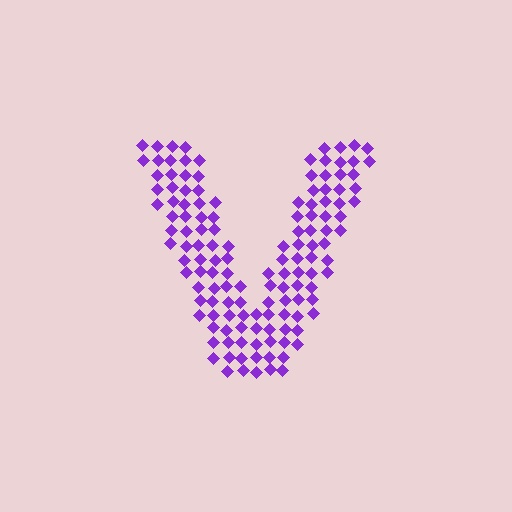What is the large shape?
The large shape is the letter V.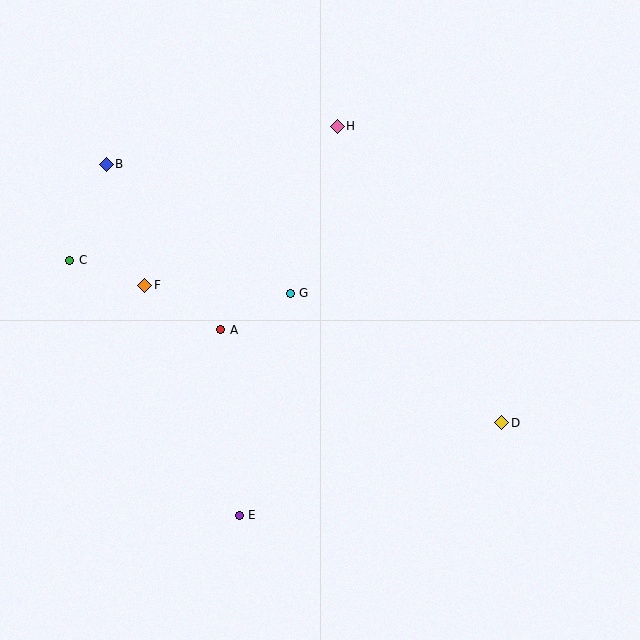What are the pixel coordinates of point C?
Point C is at (70, 260).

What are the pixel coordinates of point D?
Point D is at (502, 423).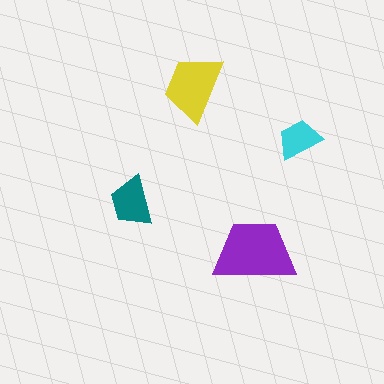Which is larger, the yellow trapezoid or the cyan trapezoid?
The yellow one.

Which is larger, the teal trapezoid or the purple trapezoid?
The purple one.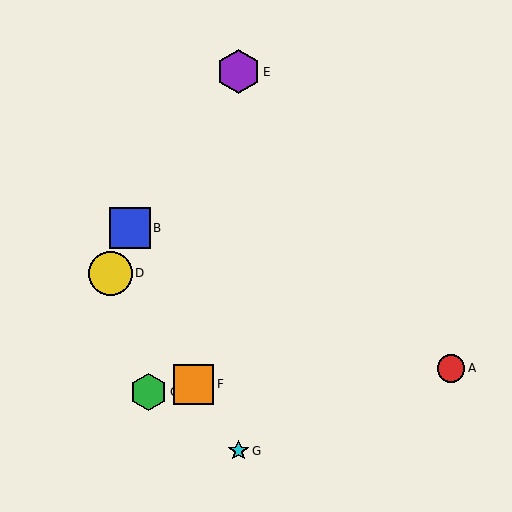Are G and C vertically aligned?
No, G is at x≈238 and C is at x≈149.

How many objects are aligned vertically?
2 objects (E, G) are aligned vertically.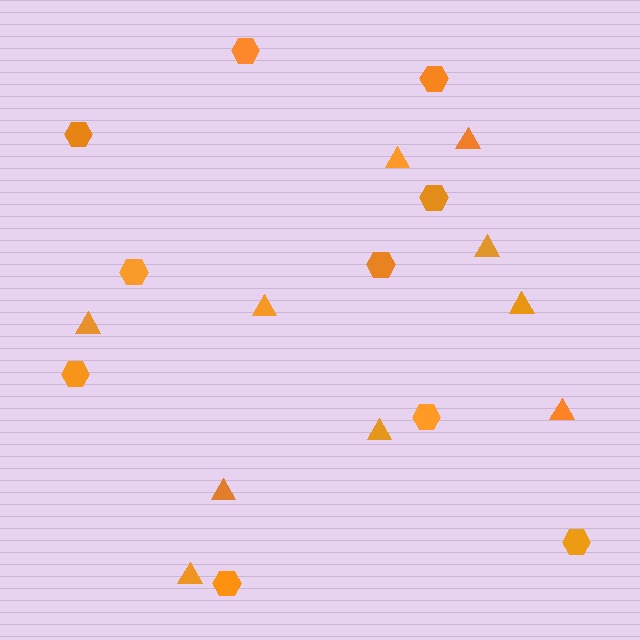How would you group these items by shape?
There are 2 groups: one group of triangles (10) and one group of hexagons (10).